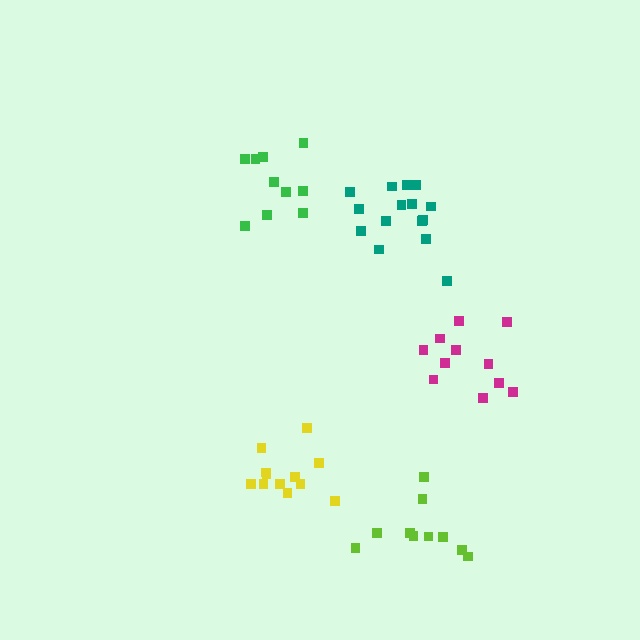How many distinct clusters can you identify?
There are 5 distinct clusters.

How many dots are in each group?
Group 1: 10 dots, Group 2: 11 dots, Group 3: 12 dots, Group 4: 15 dots, Group 5: 10 dots (58 total).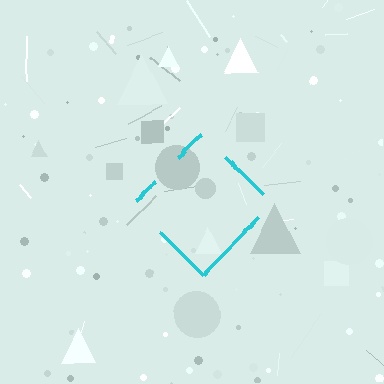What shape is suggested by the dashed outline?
The dashed outline suggests a diamond.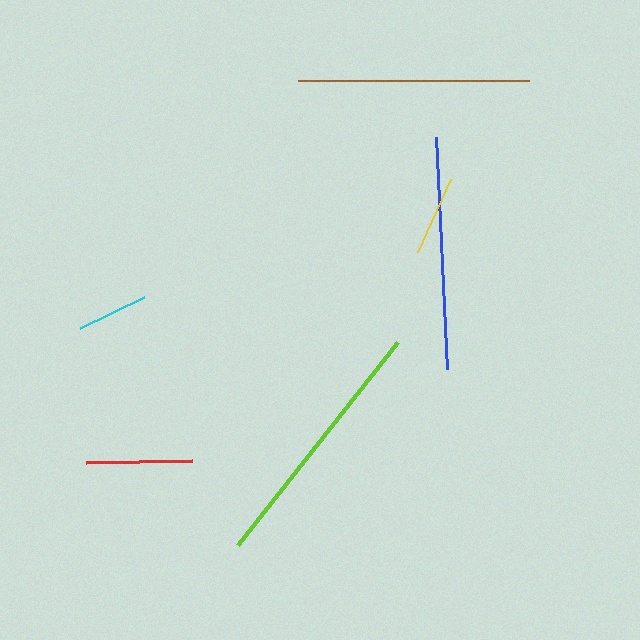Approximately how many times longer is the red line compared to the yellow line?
The red line is approximately 1.3 times the length of the yellow line.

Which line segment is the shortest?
The cyan line is the shortest at approximately 71 pixels.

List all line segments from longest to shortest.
From longest to shortest: lime, blue, brown, red, yellow, cyan.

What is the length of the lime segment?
The lime segment is approximately 258 pixels long.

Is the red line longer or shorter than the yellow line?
The red line is longer than the yellow line.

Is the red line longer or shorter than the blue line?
The blue line is longer than the red line.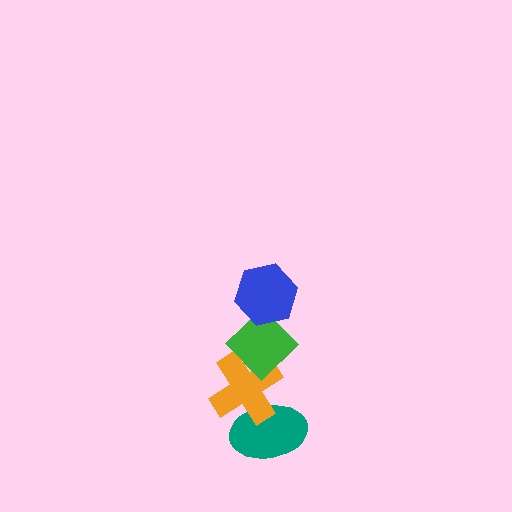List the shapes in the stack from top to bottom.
From top to bottom: the blue hexagon, the green diamond, the orange cross, the teal ellipse.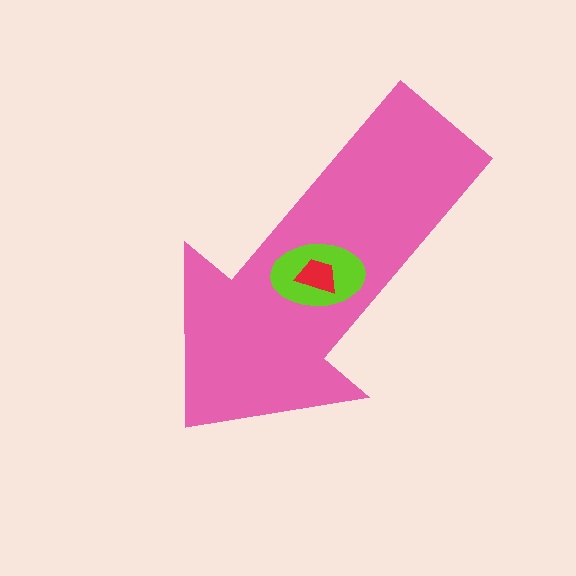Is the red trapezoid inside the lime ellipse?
Yes.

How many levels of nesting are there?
3.